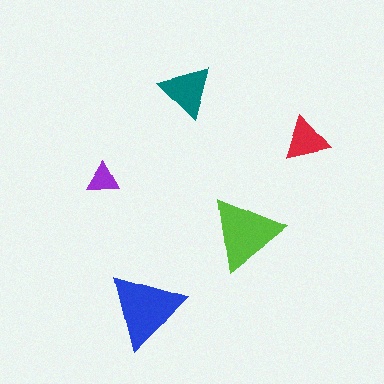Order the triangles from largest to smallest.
the blue one, the lime one, the teal one, the red one, the purple one.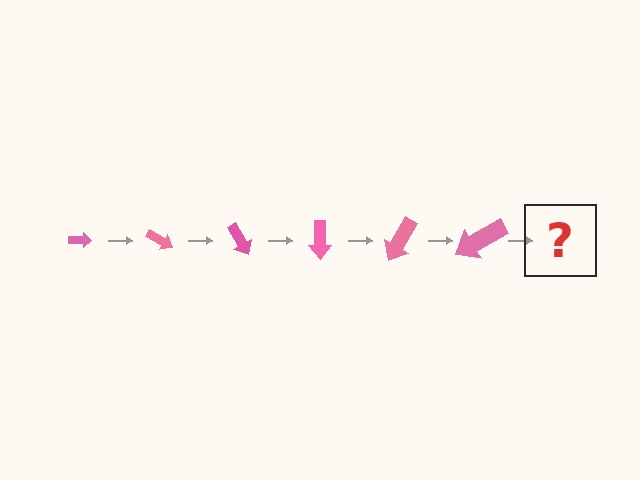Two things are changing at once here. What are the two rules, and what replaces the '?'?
The two rules are that the arrow grows larger each step and it rotates 30 degrees each step. The '?' should be an arrow, larger than the previous one and rotated 180 degrees from the start.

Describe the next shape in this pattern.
It should be an arrow, larger than the previous one and rotated 180 degrees from the start.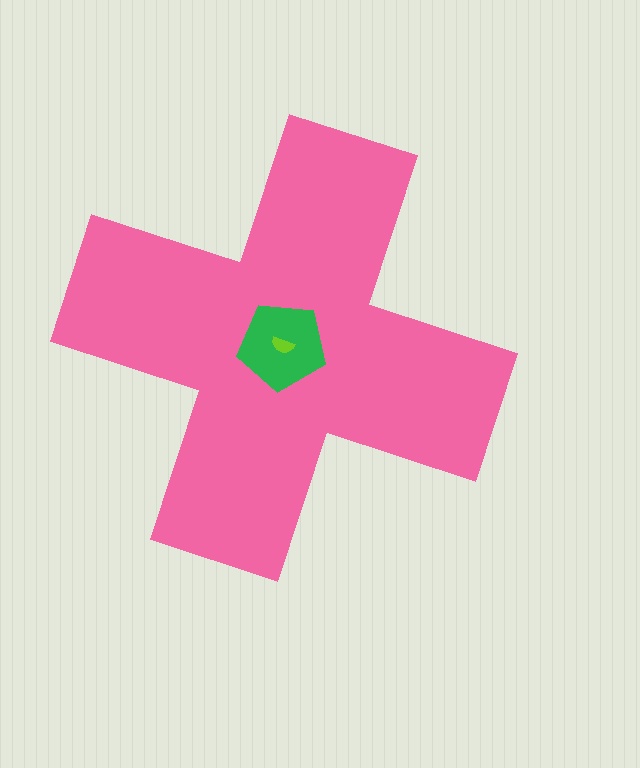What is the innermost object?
The lime semicircle.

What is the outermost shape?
The pink cross.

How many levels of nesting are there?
3.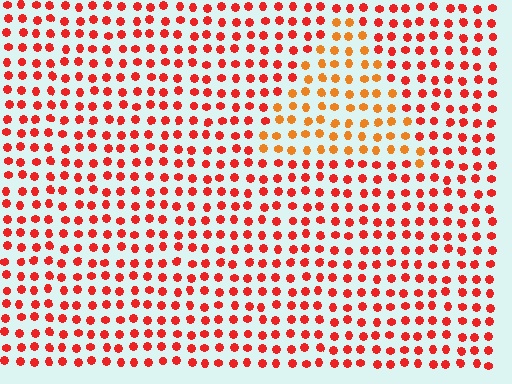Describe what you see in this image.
The image is filled with small red elements in a uniform arrangement. A triangle-shaped region is visible where the elements are tinted to a slightly different hue, forming a subtle color boundary.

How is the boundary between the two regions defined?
The boundary is defined purely by a slight shift in hue (about 29 degrees). Spacing, size, and orientation are identical on both sides.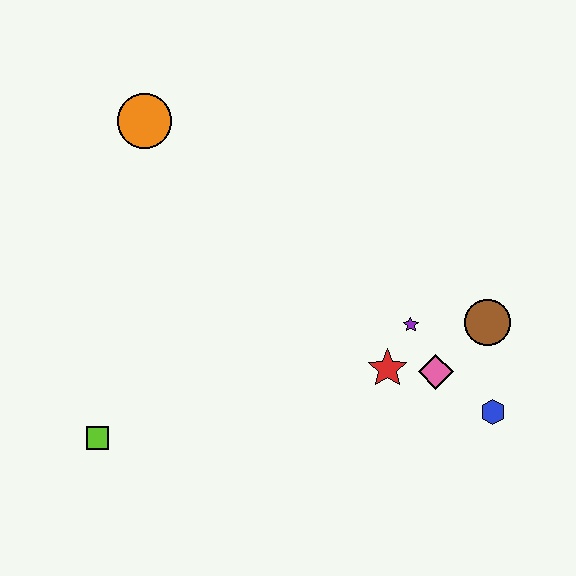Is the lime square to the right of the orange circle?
No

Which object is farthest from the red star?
The orange circle is farthest from the red star.